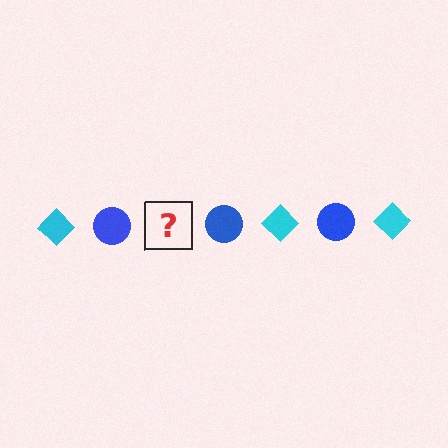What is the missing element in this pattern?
The missing element is a cyan diamond.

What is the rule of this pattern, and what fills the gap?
The rule is that the pattern alternates between cyan diamond and blue circle. The gap should be filled with a cyan diamond.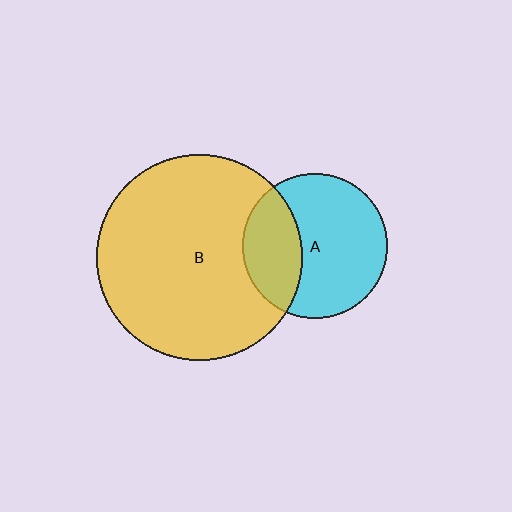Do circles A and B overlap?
Yes.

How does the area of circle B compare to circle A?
Approximately 2.0 times.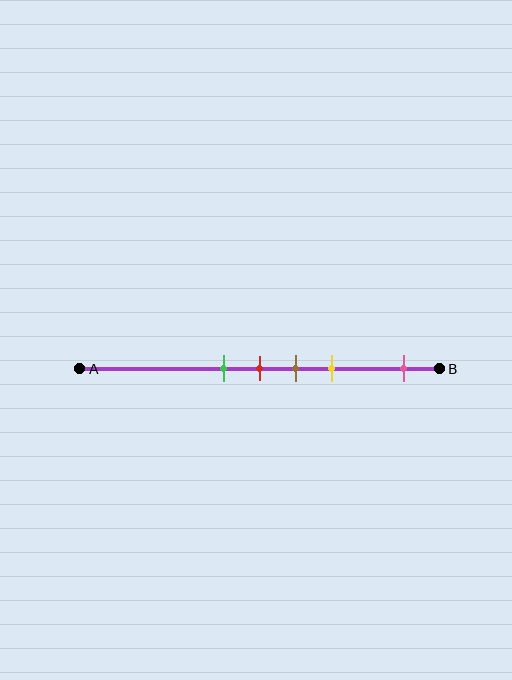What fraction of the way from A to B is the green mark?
The green mark is approximately 40% (0.4) of the way from A to B.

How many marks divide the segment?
There are 5 marks dividing the segment.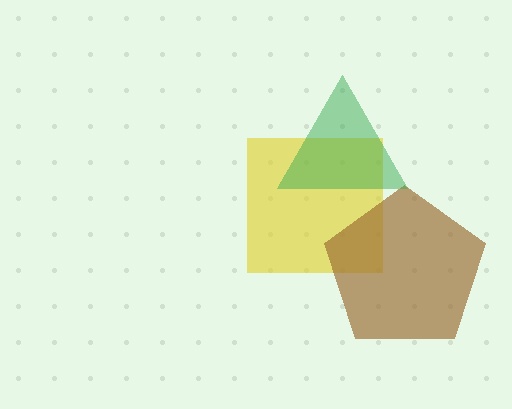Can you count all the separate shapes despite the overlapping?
Yes, there are 3 separate shapes.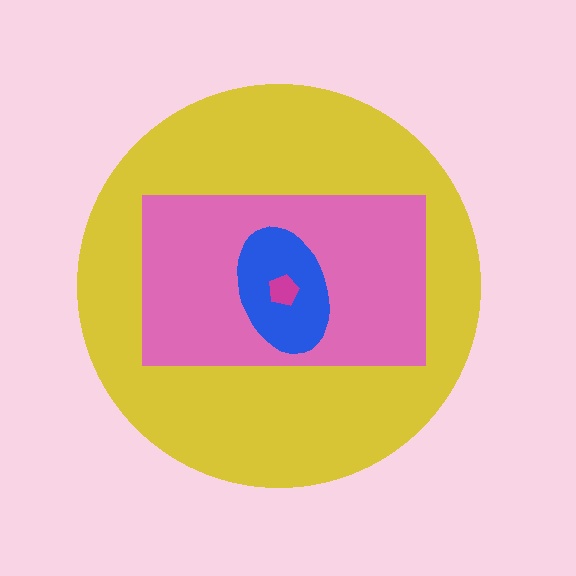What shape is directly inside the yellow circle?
The pink rectangle.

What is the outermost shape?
The yellow circle.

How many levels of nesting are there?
4.